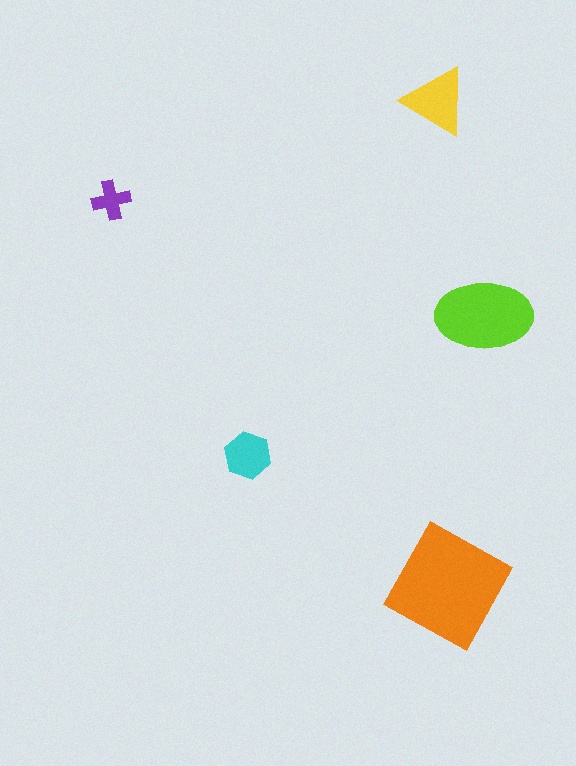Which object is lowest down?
The orange square is bottommost.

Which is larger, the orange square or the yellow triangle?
The orange square.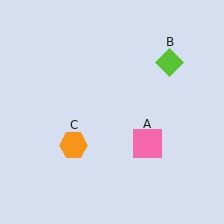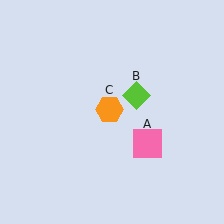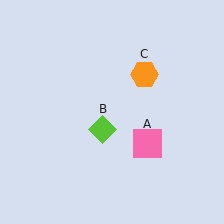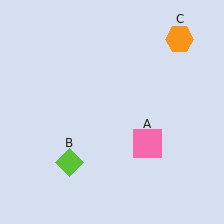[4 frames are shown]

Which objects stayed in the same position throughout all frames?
Pink square (object A) remained stationary.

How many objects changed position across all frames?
2 objects changed position: lime diamond (object B), orange hexagon (object C).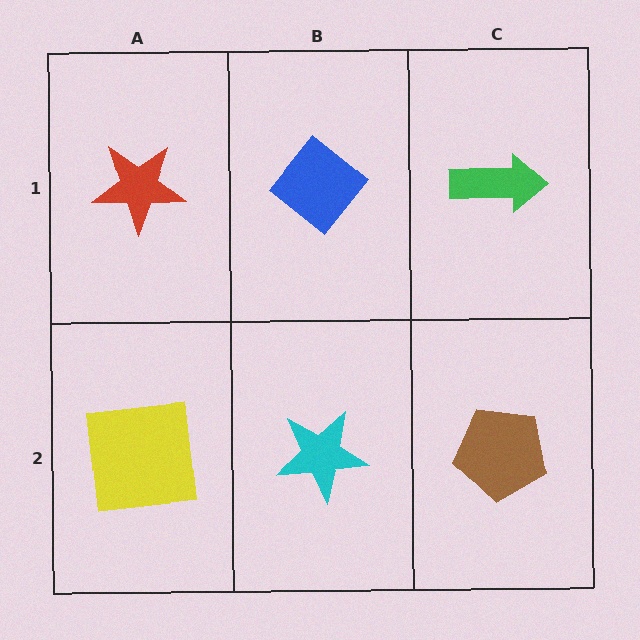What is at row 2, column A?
A yellow square.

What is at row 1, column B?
A blue diamond.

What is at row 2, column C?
A brown pentagon.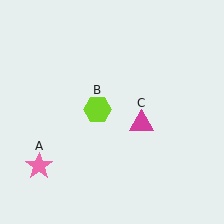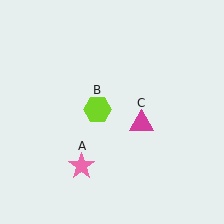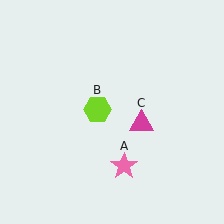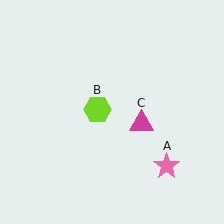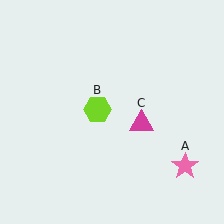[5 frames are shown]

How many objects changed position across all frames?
1 object changed position: pink star (object A).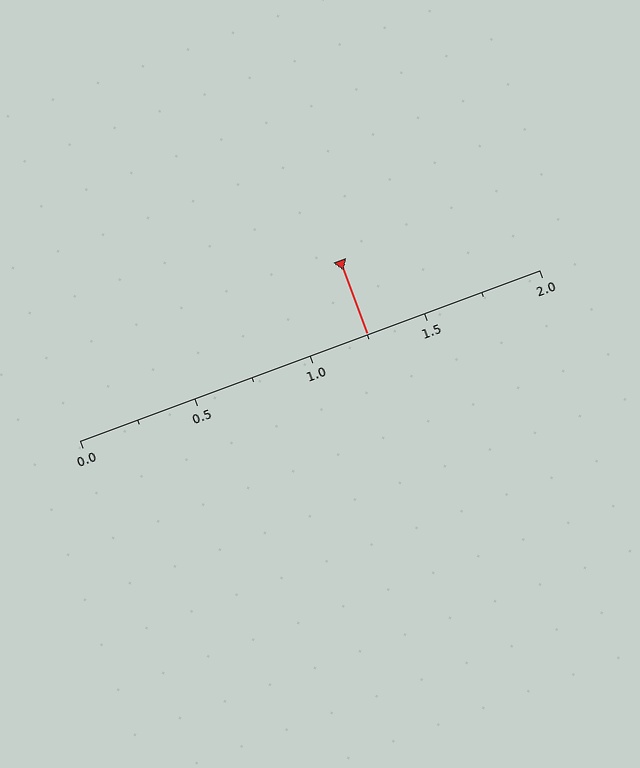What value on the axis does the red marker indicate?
The marker indicates approximately 1.25.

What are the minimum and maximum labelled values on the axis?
The axis runs from 0.0 to 2.0.